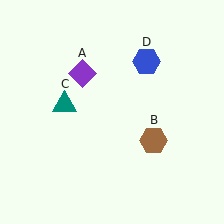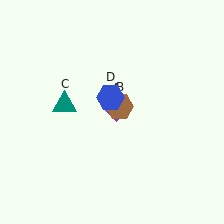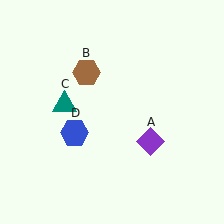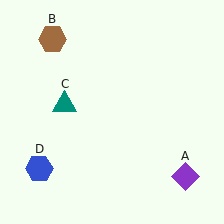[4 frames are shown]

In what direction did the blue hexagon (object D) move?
The blue hexagon (object D) moved down and to the left.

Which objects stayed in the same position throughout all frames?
Teal triangle (object C) remained stationary.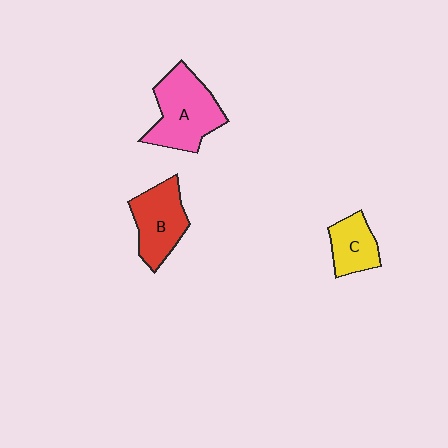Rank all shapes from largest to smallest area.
From largest to smallest: A (pink), B (red), C (yellow).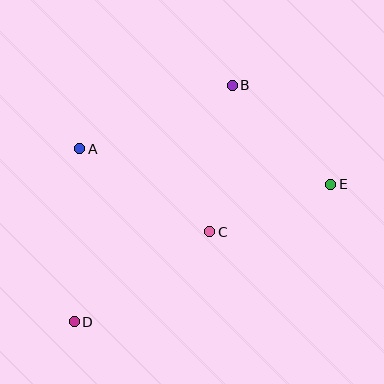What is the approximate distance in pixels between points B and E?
The distance between B and E is approximately 140 pixels.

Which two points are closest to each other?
Points C and E are closest to each other.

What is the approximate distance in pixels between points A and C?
The distance between A and C is approximately 154 pixels.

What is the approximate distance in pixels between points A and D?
The distance between A and D is approximately 173 pixels.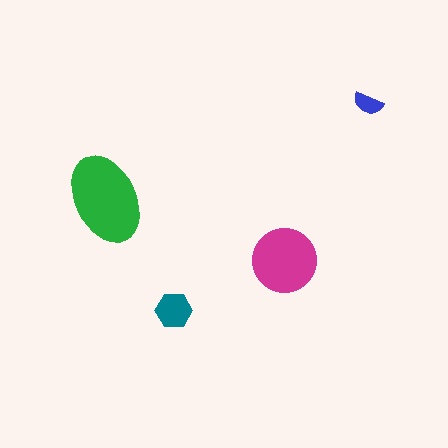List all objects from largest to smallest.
The green ellipse, the magenta circle, the teal hexagon, the blue semicircle.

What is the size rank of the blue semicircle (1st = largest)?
4th.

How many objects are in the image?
There are 4 objects in the image.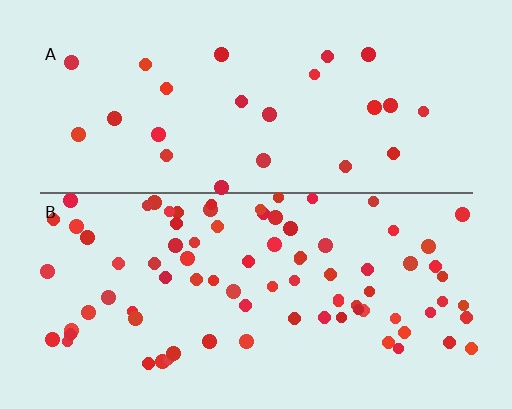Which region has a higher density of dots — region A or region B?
B (the bottom).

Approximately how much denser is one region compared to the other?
Approximately 3.4× — region B over region A.